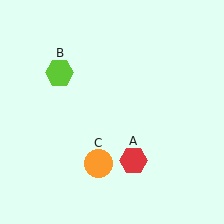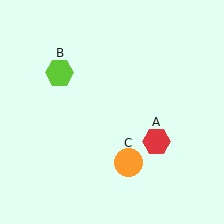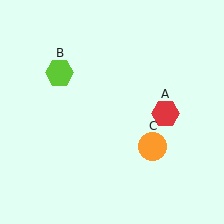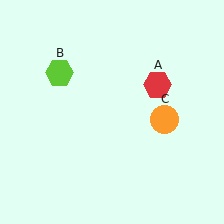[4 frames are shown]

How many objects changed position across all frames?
2 objects changed position: red hexagon (object A), orange circle (object C).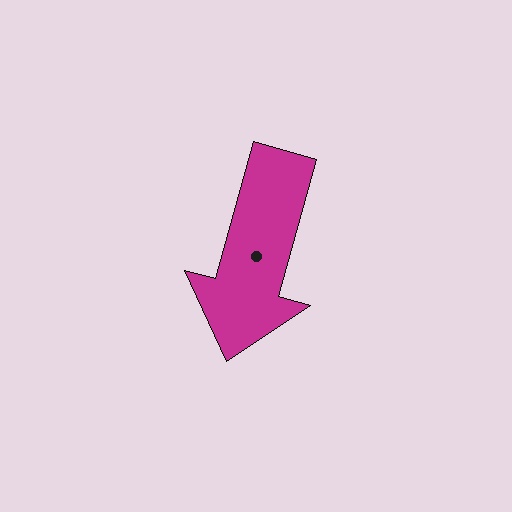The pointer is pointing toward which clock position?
Roughly 7 o'clock.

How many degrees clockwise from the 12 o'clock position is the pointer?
Approximately 195 degrees.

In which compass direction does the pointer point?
South.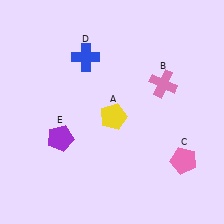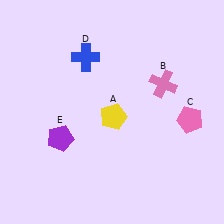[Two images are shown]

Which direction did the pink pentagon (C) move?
The pink pentagon (C) moved up.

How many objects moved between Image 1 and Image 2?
1 object moved between the two images.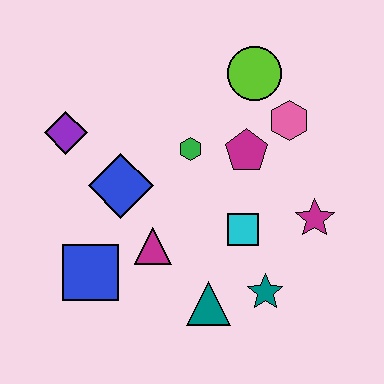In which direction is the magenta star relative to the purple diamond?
The magenta star is to the right of the purple diamond.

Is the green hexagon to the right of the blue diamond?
Yes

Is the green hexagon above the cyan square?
Yes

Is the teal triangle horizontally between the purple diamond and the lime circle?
Yes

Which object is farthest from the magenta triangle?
The lime circle is farthest from the magenta triangle.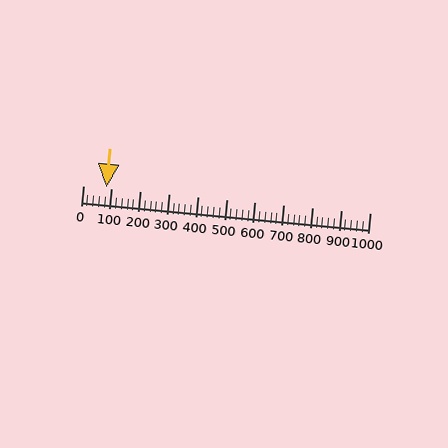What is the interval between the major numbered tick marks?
The major tick marks are spaced 100 units apart.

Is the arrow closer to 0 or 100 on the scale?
The arrow is closer to 100.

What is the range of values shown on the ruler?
The ruler shows values from 0 to 1000.